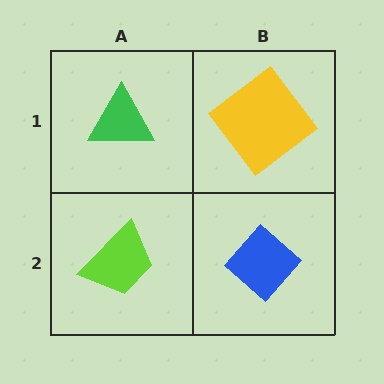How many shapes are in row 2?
2 shapes.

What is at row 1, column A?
A green triangle.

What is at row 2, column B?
A blue diamond.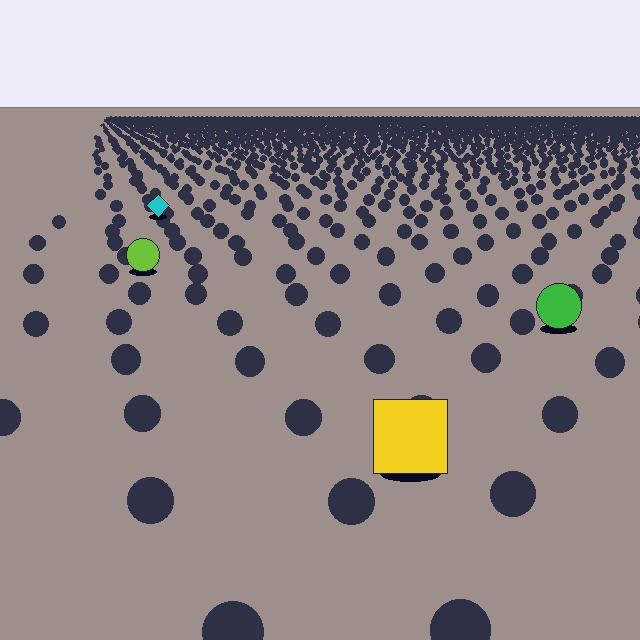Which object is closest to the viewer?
The yellow square is closest. The texture marks near it are larger and more spread out.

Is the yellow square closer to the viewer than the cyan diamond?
Yes. The yellow square is closer — you can tell from the texture gradient: the ground texture is coarser near it.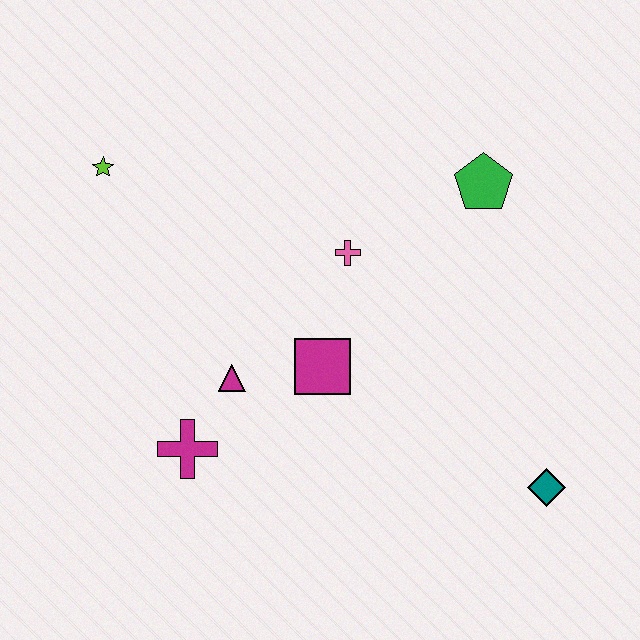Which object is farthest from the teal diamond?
The lime star is farthest from the teal diamond.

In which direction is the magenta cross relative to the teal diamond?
The magenta cross is to the left of the teal diamond.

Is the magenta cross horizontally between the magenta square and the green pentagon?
No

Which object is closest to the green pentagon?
The pink cross is closest to the green pentagon.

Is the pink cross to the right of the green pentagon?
No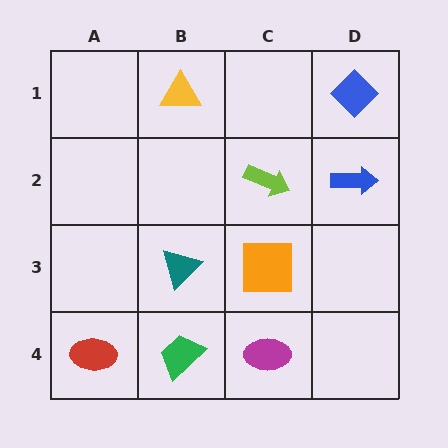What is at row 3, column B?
A teal triangle.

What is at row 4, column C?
A magenta ellipse.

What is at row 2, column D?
A blue arrow.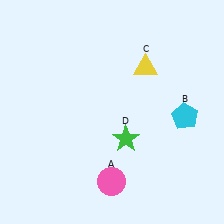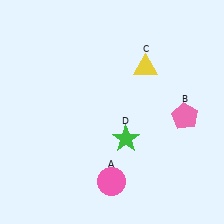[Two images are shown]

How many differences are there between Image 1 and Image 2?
There is 1 difference between the two images.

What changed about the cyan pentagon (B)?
In Image 1, B is cyan. In Image 2, it changed to pink.